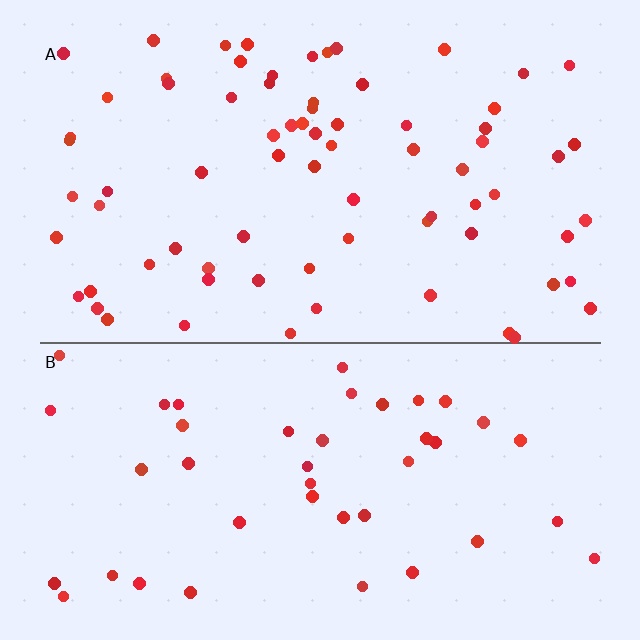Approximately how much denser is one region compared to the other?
Approximately 1.7× — region A over region B.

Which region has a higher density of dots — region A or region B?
A (the top).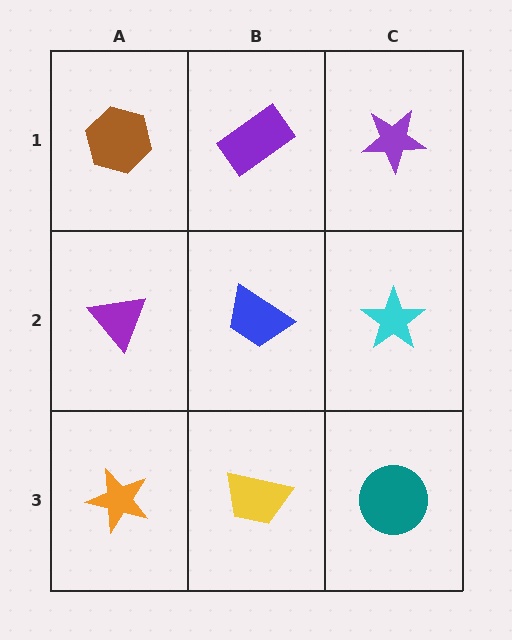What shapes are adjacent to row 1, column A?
A purple triangle (row 2, column A), a purple rectangle (row 1, column B).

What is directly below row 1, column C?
A cyan star.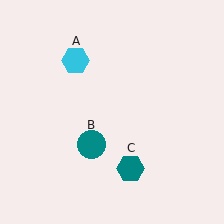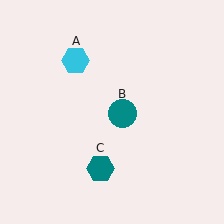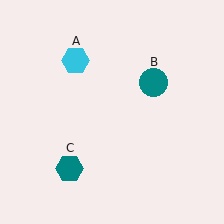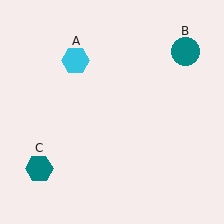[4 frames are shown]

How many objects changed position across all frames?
2 objects changed position: teal circle (object B), teal hexagon (object C).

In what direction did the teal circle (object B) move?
The teal circle (object B) moved up and to the right.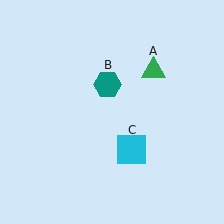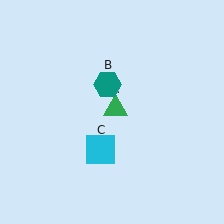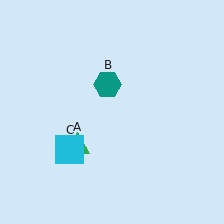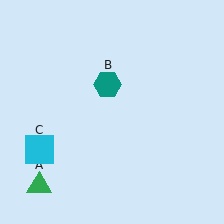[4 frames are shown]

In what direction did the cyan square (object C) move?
The cyan square (object C) moved left.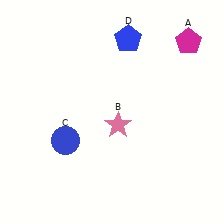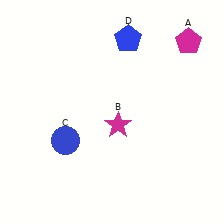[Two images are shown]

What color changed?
The star (B) changed from pink in Image 1 to magenta in Image 2.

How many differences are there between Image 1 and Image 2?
There is 1 difference between the two images.